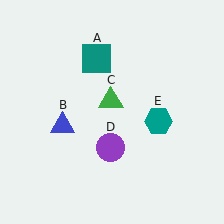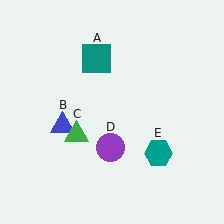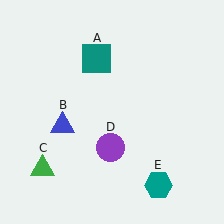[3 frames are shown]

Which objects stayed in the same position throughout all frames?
Teal square (object A) and blue triangle (object B) and purple circle (object D) remained stationary.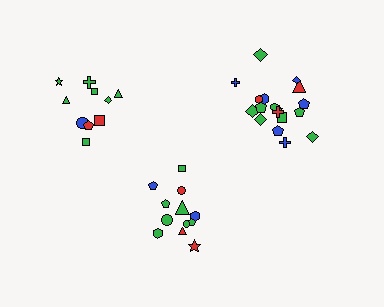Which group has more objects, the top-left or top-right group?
The top-right group.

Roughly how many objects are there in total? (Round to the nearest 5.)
Roughly 40 objects in total.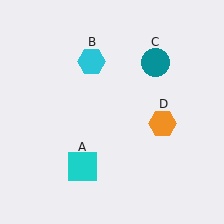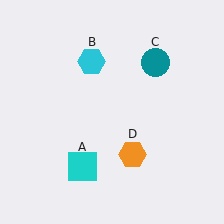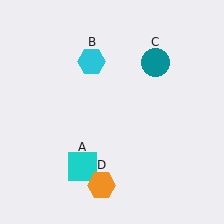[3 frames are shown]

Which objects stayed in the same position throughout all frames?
Cyan square (object A) and cyan hexagon (object B) and teal circle (object C) remained stationary.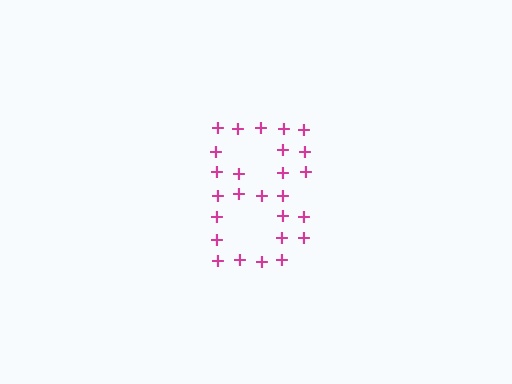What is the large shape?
The large shape is the digit 8.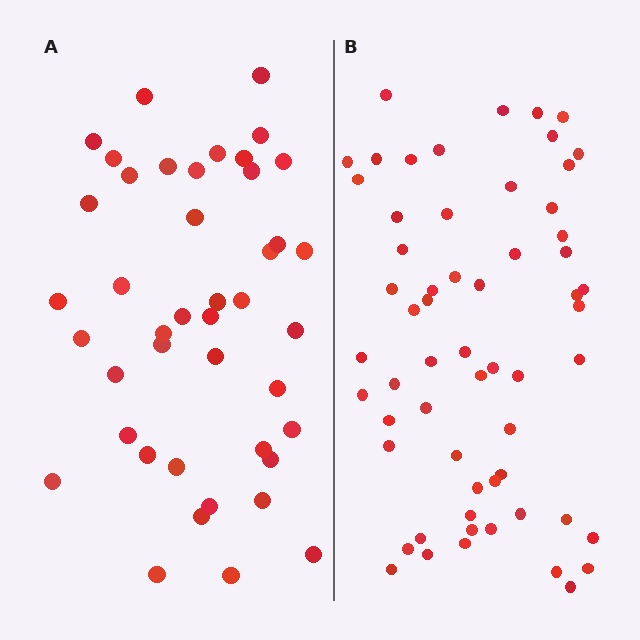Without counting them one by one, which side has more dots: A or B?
Region B (the right region) has more dots.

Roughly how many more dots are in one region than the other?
Region B has approximately 15 more dots than region A.